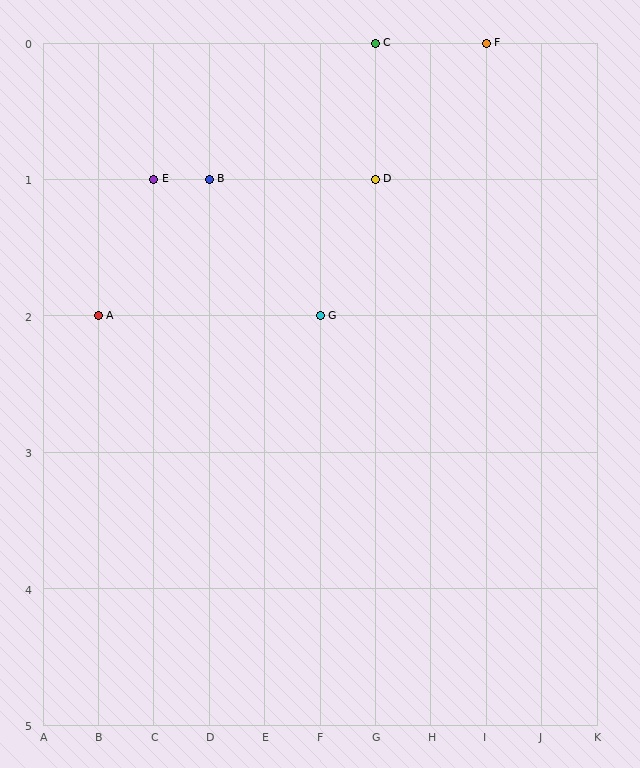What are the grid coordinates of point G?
Point G is at grid coordinates (F, 2).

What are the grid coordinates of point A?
Point A is at grid coordinates (B, 2).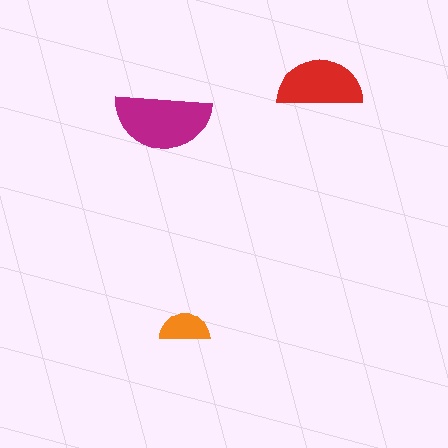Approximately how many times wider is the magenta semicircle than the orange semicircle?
About 2 times wider.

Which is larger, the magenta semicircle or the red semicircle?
The magenta one.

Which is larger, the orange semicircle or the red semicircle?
The red one.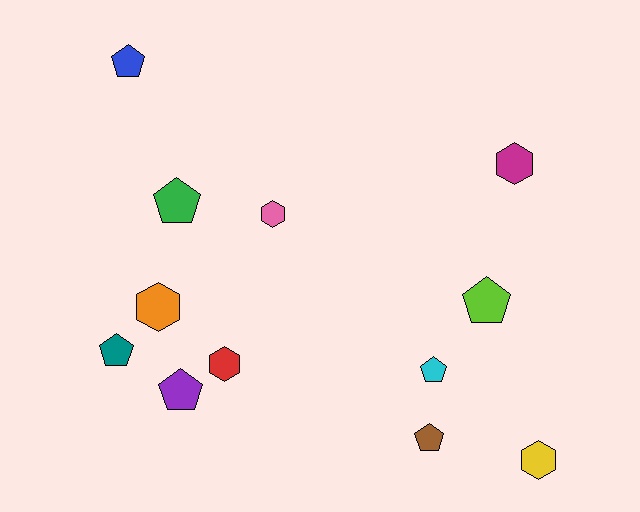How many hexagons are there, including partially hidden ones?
There are 5 hexagons.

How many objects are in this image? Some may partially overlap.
There are 12 objects.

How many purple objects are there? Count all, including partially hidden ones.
There is 1 purple object.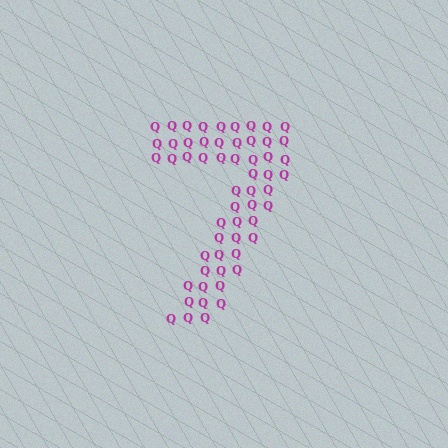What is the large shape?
The large shape is the digit 7.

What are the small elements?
The small elements are letter Q's.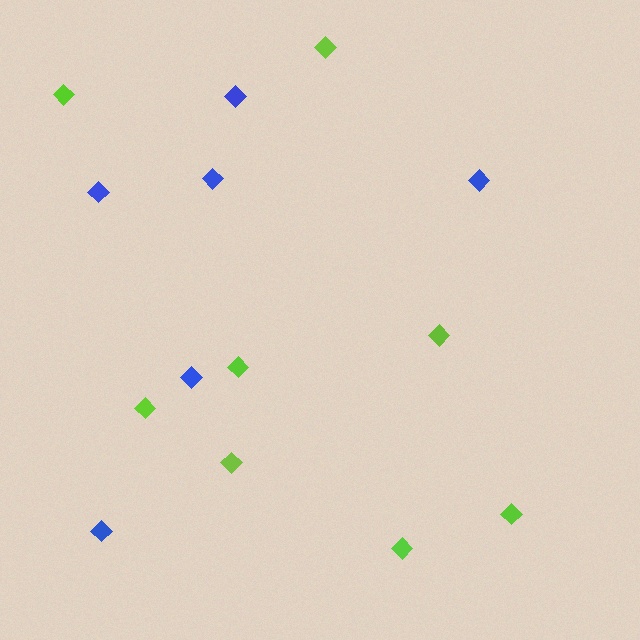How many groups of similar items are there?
There are 2 groups: one group of blue diamonds (6) and one group of lime diamonds (8).